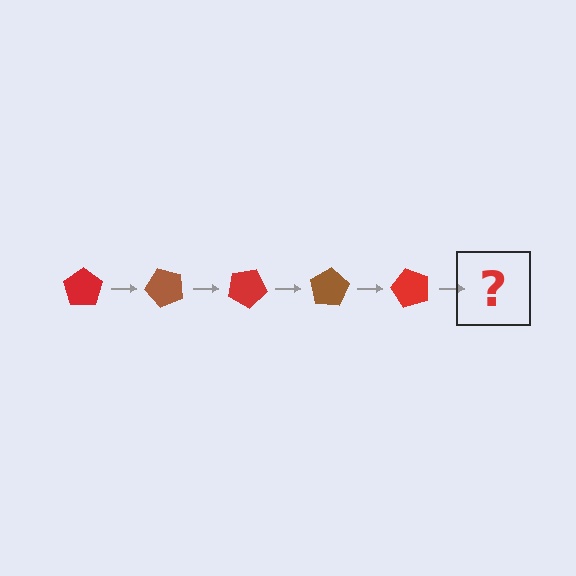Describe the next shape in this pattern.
It should be a brown pentagon, rotated 250 degrees from the start.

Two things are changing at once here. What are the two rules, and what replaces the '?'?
The two rules are that it rotates 50 degrees each step and the color cycles through red and brown. The '?' should be a brown pentagon, rotated 250 degrees from the start.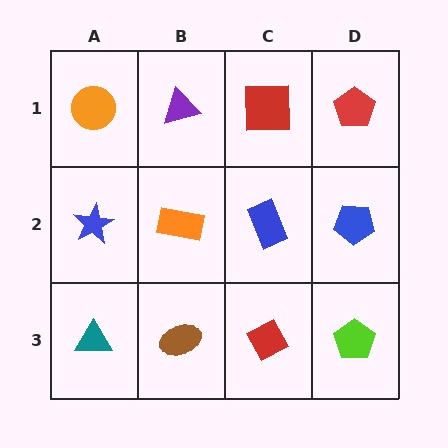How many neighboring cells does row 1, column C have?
3.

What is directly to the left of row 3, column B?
A teal triangle.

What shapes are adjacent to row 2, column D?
A red pentagon (row 1, column D), a lime pentagon (row 3, column D), a blue rectangle (row 2, column C).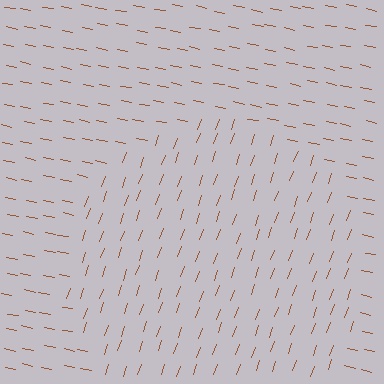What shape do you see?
I see a circle.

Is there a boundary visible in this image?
Yes, there is a texture boundary formed by a change in line orientation.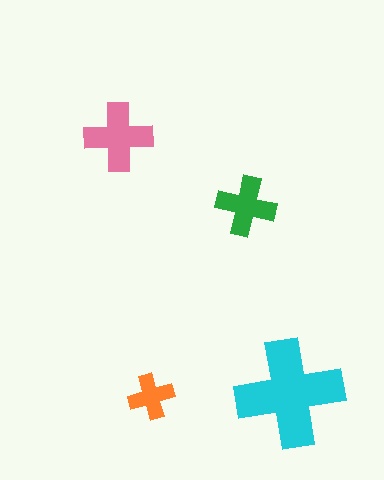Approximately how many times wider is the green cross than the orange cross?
About 1.5 times wider.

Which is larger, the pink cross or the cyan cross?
The cyan one.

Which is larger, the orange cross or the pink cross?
The pink one.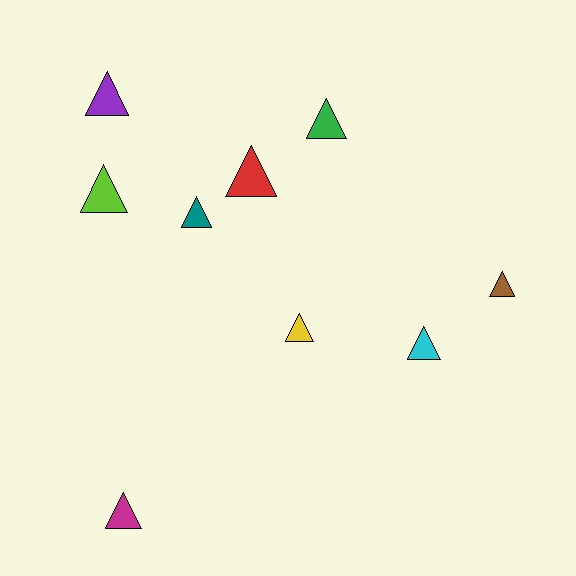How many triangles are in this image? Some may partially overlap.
There are 9 triangles.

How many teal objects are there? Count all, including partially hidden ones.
There is 1 teal object.